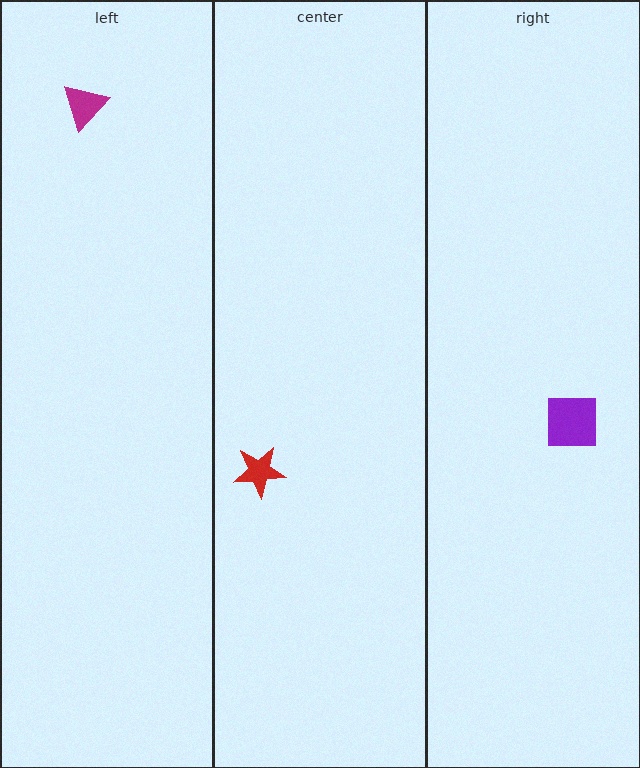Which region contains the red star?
The center region.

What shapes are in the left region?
The magenta triangle.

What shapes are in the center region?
The red star.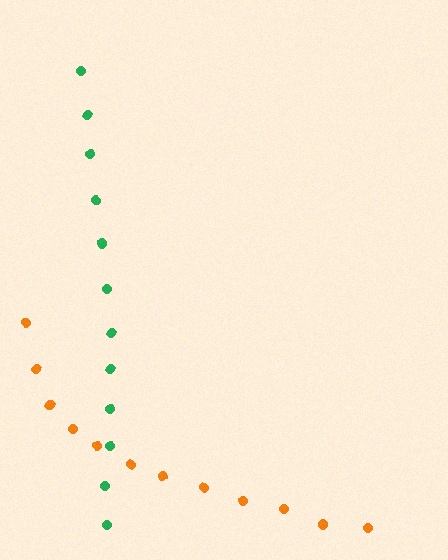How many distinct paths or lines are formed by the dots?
There are 2 distinct paths.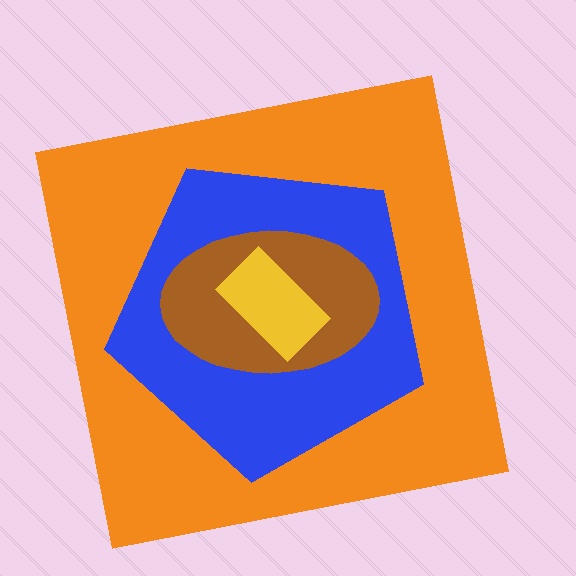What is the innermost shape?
The yellow rectangle.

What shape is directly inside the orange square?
The blue pentagon.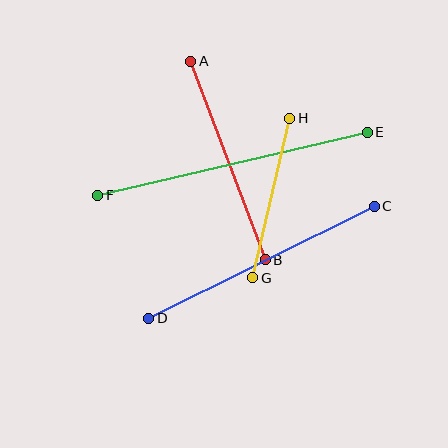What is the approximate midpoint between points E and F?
The midpoint is at approximately (232, 164) pixels.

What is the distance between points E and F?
The distance is approximately 277 pixels.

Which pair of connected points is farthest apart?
Points E and F are farthest apart.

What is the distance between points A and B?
The distance is approximately 212 pixels.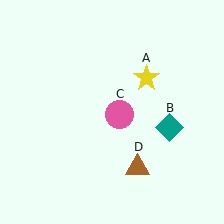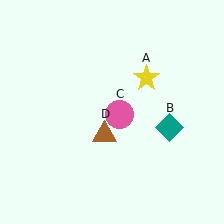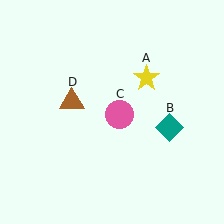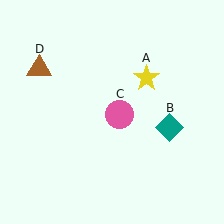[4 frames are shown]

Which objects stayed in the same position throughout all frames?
Yellow star (object A) and teal diamond (object B) and pink circle (object C) remained stationary.